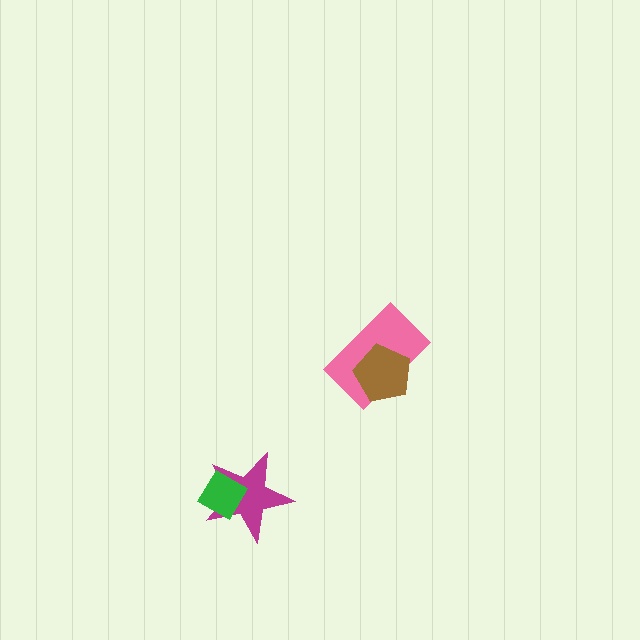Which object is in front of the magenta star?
The green diamond is in front of the magenta star.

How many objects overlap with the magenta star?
1 object overlaps with the magenta star.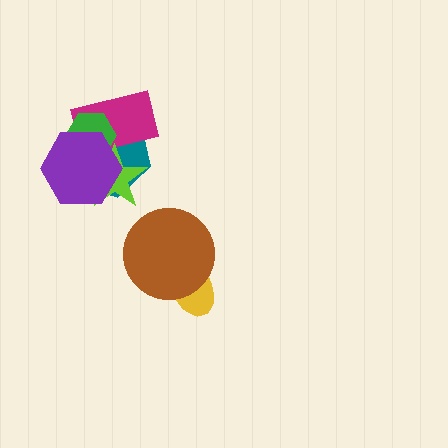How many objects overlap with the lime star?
4 objects overlap with the lime star.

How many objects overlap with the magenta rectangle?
4 objects overlap with the magenta rectangle.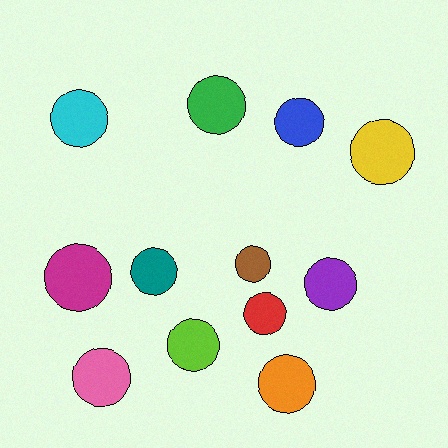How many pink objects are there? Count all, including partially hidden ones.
There is 1 pink object.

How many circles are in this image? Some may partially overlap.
There are 12 circles.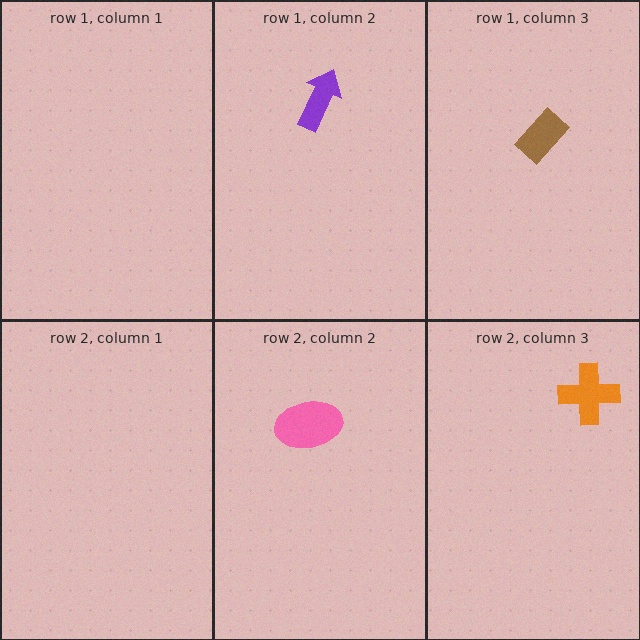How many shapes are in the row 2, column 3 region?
1.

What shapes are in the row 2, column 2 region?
The pink ellipse.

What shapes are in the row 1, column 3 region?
The brown rectangle.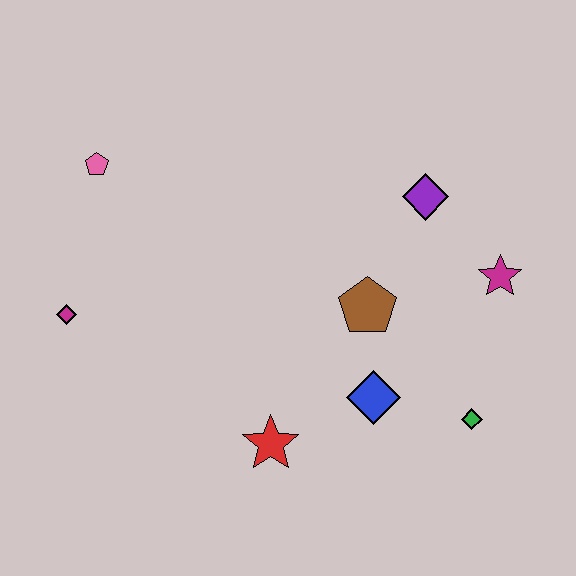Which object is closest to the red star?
The blue diamond is closest to the red star.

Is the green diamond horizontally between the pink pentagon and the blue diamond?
No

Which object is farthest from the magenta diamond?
The magenta star is farthest from the magenta diamond.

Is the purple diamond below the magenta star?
No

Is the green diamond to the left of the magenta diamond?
No